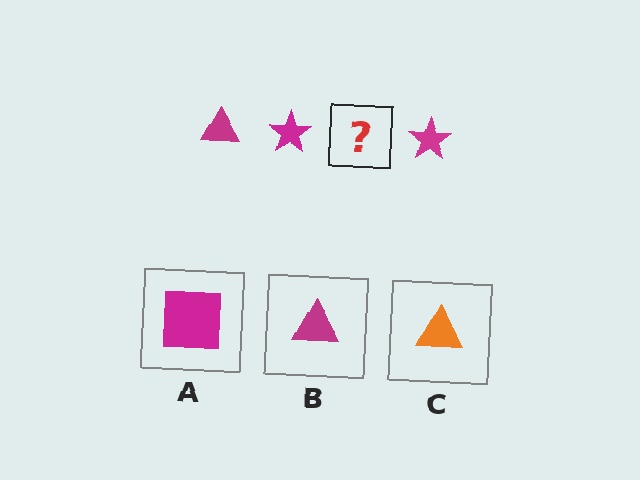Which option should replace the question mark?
Option B.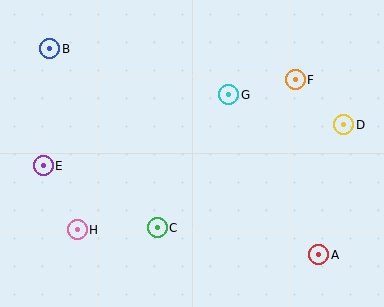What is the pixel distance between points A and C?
The distance between A and C is 164 pixels.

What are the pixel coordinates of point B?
Point B is at (50, 49).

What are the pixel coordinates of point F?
Point F is at (295, 80).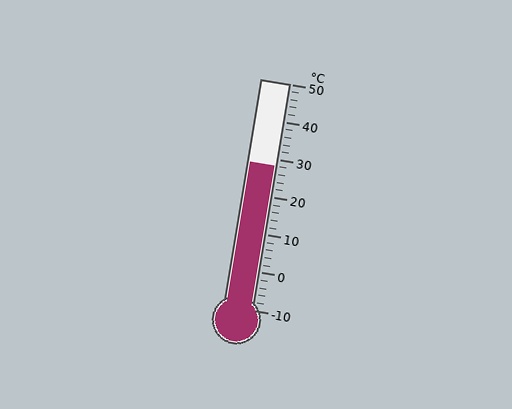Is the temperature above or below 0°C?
The temperature is above 0°C.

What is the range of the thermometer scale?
The thermometer scale ranges from -10°C to 50°C.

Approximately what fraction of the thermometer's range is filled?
The thermometer is filled to approximately 65% of its range.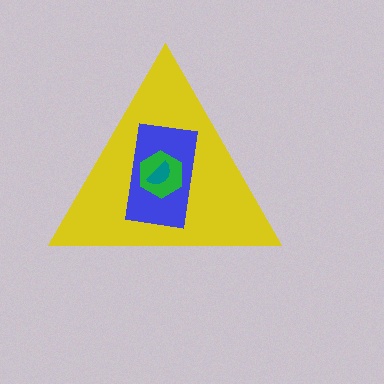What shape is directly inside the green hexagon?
The teal semicircle.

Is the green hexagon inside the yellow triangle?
Yes.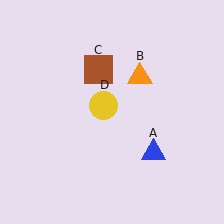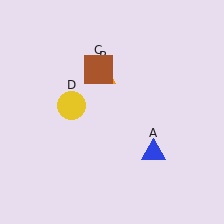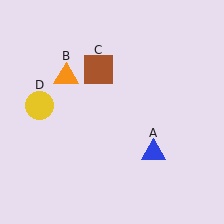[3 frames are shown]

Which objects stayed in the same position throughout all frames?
Blue triangle (object A) and brown square (object C) remained stationary.